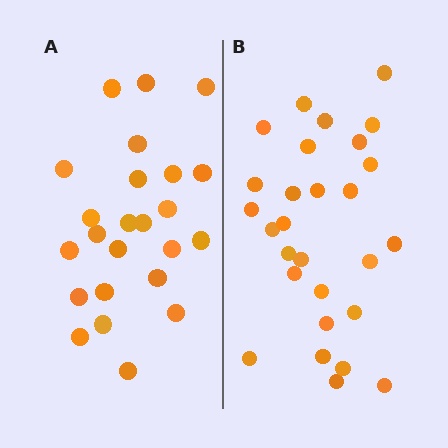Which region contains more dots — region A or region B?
Region B (the right region) has more dots.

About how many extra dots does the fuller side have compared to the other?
Region B has about 4 more dots than region A.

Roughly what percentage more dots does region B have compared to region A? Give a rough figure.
About 15% more.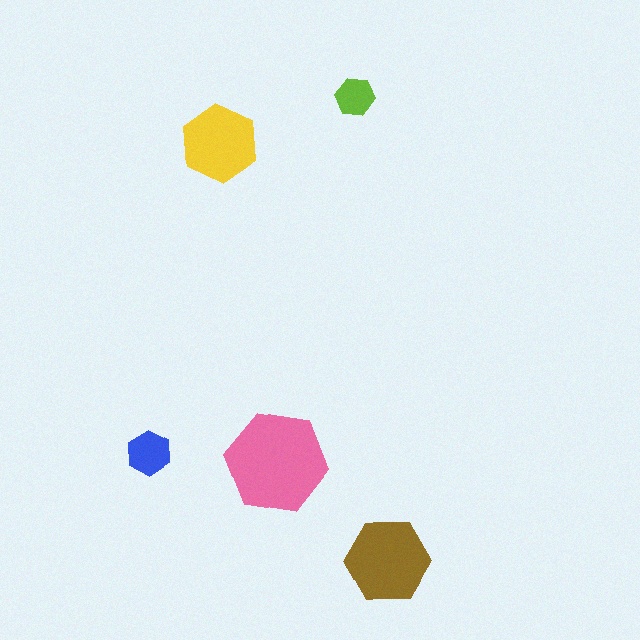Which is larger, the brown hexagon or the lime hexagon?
The brown one.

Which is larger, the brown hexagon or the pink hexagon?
The pink one.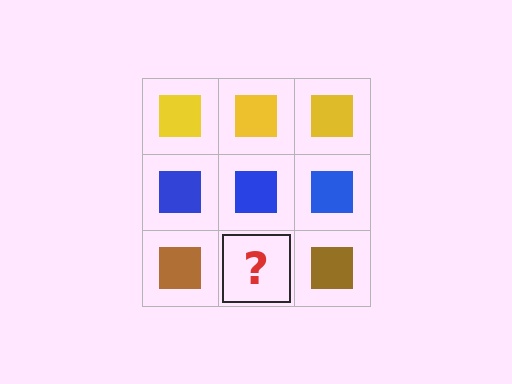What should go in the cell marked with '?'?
The missing cell should contain a brown square.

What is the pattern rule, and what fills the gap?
The rule is that each row has a consistent color. The gap should be filled with a brown square.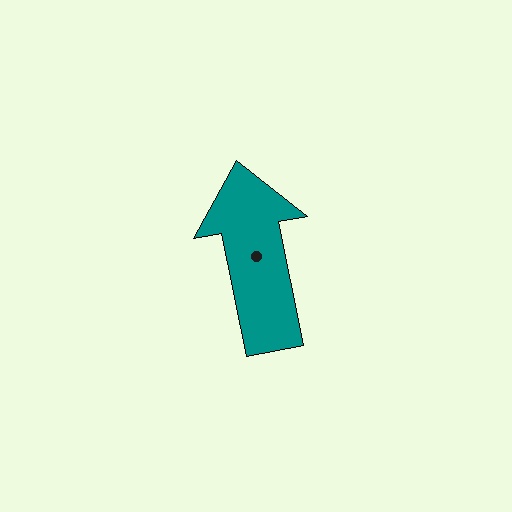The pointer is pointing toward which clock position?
Roughly 12 o'clock.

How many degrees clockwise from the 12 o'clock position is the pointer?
Approximately 349 degrees.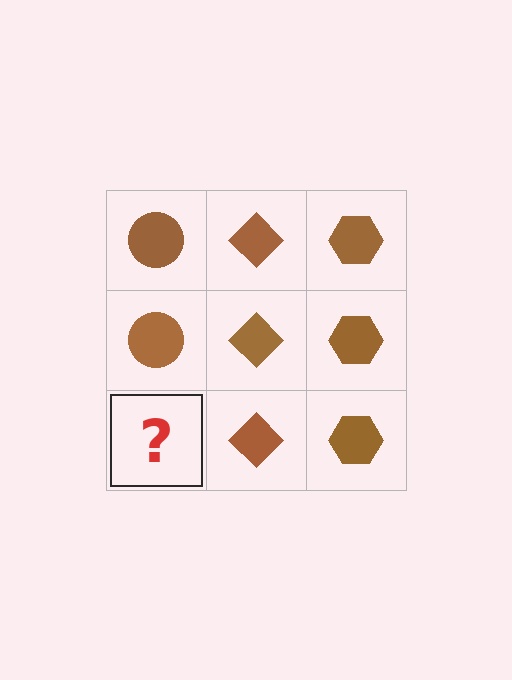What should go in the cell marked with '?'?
The missing cell should contain a brown circle.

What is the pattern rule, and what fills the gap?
The rule is that each column has a consistent shape. The gap should be filled with a brown circle.